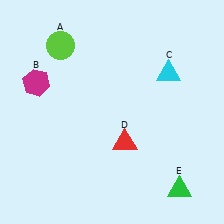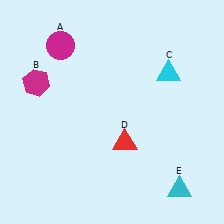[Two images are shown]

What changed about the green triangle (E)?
In Image 1, E is green. In Image 2, it changed to cyan.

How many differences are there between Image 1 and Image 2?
There are 2 differences between the two images.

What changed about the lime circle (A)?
In Image 1, A is lime. In Image 2, it changed to magenta.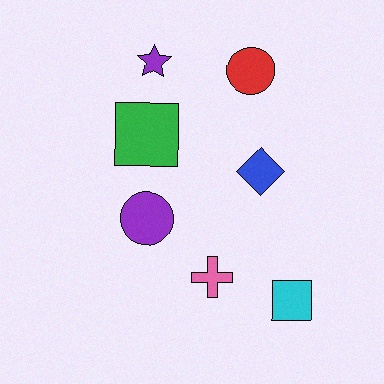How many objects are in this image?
There are 7 objects.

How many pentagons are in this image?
There are no pentagons.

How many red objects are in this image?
There is 1 red object.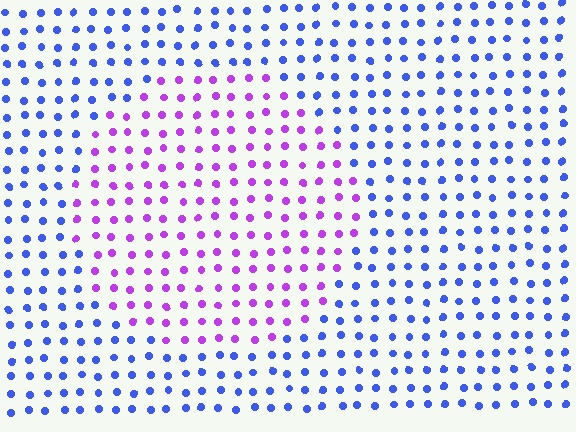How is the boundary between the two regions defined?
The boundary is defined purely by a slight shift in hue (about 56 degrees). Spacing, size, and orientation are identical on both sides.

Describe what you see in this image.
The image is filled with small blue elements in a uniform arrangement. A circle-shaped region is visible where the elements are tinted to a slightly different hue, forming a subtle color boundary.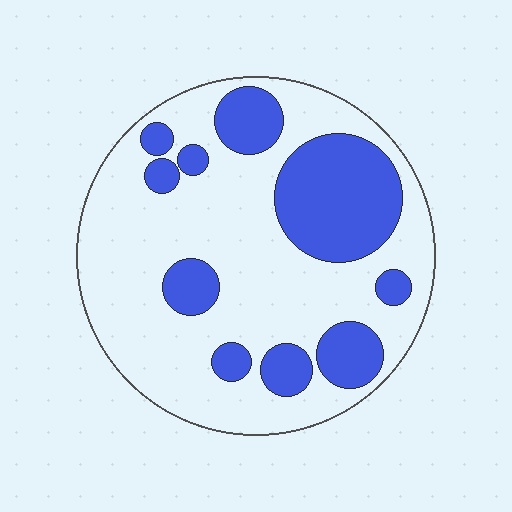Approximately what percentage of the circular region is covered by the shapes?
Approximately 30%.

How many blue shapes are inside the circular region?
10.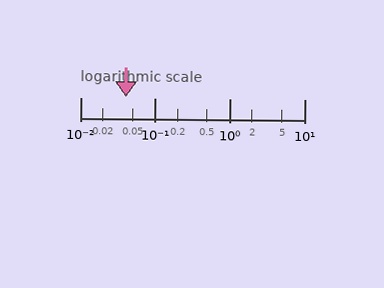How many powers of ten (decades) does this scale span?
The scale spans 3 decades, from 0.01 to 10.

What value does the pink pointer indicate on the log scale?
The pointer indicates approximately 0.041.